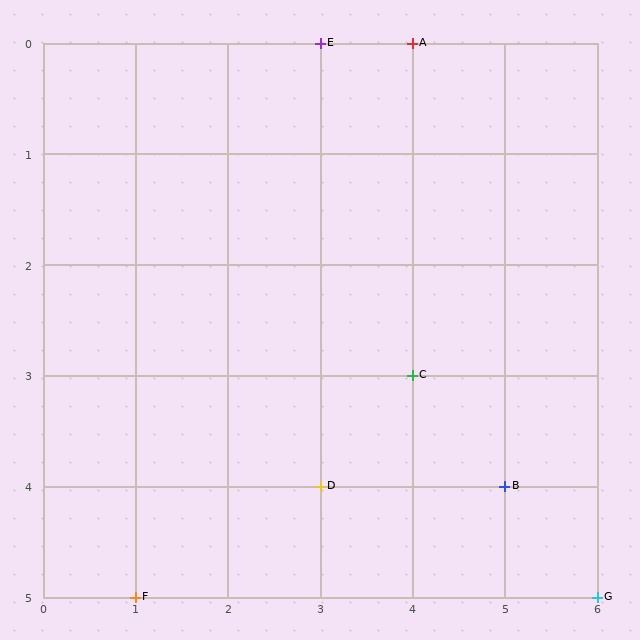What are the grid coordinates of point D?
Point D is at grid coordinates (3, 4).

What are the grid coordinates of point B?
Point B is at grid coordinates (5, 4).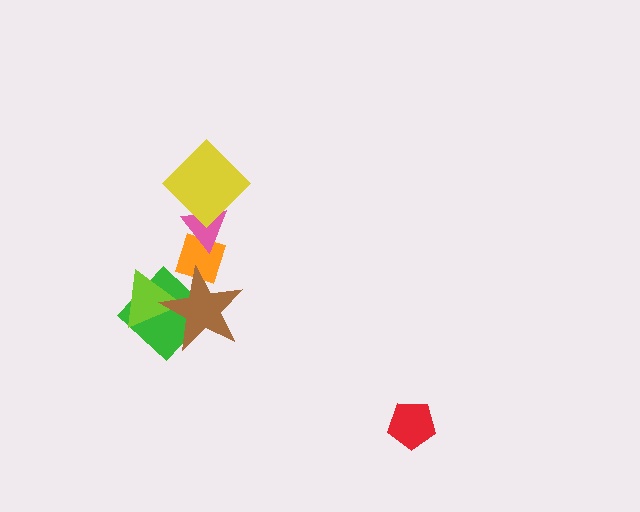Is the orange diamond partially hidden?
Yes, it is partially covered by another shape.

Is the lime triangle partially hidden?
Yes, it is partially covered by another shape.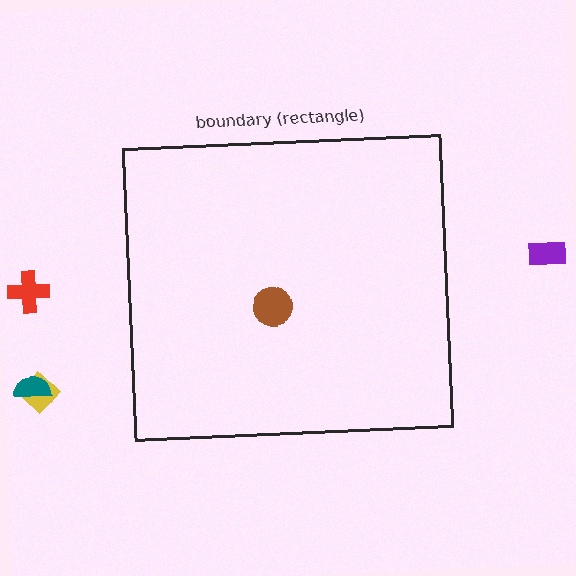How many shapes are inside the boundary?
1 inside, 4 outside.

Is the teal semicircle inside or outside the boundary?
Outside.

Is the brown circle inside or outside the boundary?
Inside.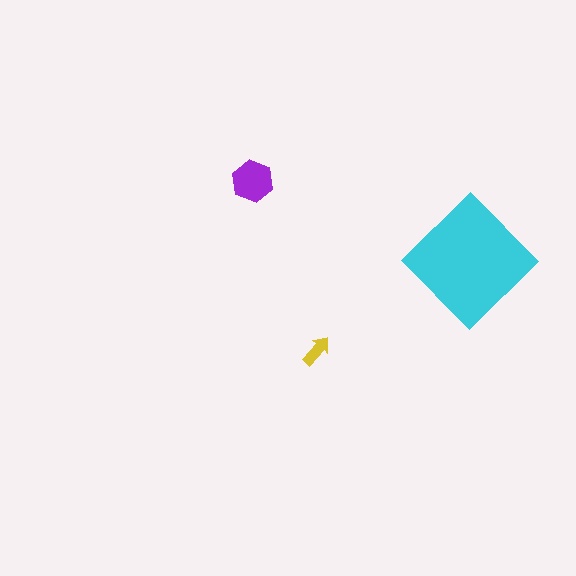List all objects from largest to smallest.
The cyan diamond, the purple hexagon, the yellow arrow.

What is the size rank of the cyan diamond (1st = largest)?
1st.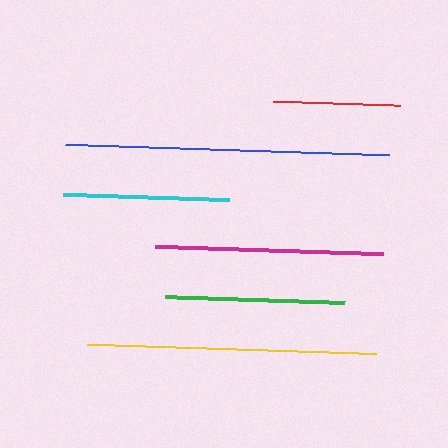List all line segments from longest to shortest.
From longest to shortest: blue, yellow, magenta, green, cyan, red.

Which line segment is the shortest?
The red line is the shortest at approximately 128 pixels.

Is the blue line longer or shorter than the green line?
The blue line is longer than the green line.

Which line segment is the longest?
The blue line is the longest at approximately 323 pixels.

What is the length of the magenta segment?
The magenta segment is approximately 228 pixels long.